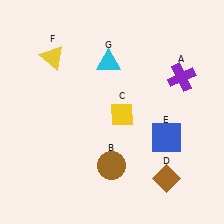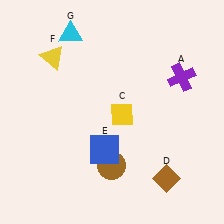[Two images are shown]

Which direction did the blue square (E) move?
The blue square (E) moved left.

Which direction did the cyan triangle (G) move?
The cyan triangle (G) moved left.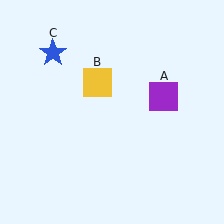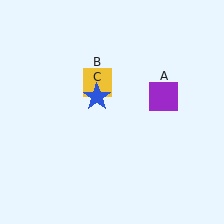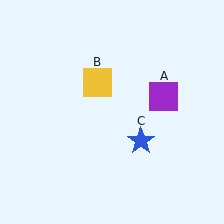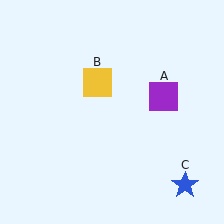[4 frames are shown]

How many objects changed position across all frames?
1 object changed position: blue star (object C).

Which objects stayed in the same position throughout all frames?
Purple square (object A) and yellow square (object B) remained stationary.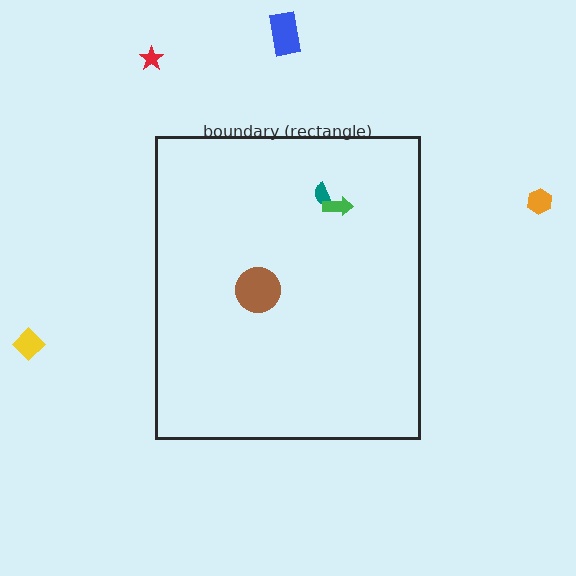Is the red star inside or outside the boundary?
Outside.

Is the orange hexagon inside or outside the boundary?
Outside.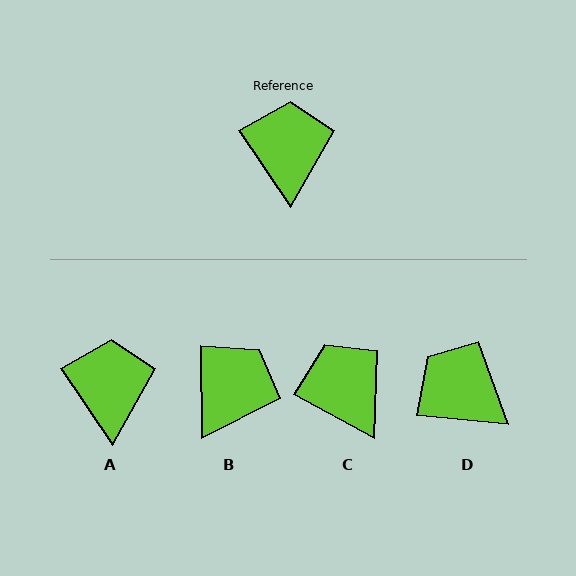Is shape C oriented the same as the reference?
No, it is off by about 28 degrees.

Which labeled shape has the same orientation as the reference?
A.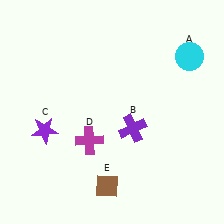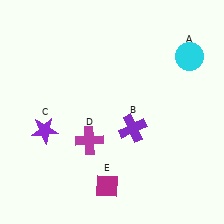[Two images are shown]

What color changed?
The diamond (E) changed from brown in Image 1 to magenta in Image 2.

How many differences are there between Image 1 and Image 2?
There is 1 difference between the two images.